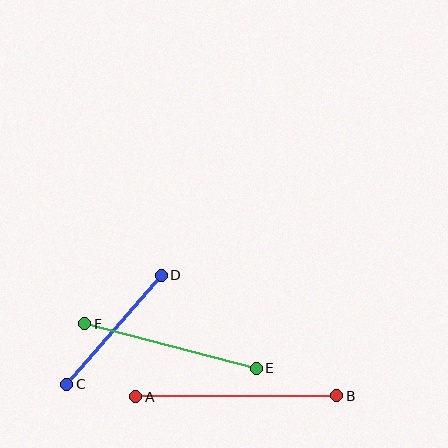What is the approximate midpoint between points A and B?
The midpoint is at approximately (236, 396) pixels.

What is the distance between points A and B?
The distance is approximately 201 pixels.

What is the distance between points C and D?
The distance is approximately 144 pixels.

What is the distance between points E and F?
The distance is approximately 177 pixels.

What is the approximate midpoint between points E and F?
The midpoint is at approximately (171, 346) pixels.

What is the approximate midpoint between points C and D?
The midpoint is at approximately (114, 330) pixels.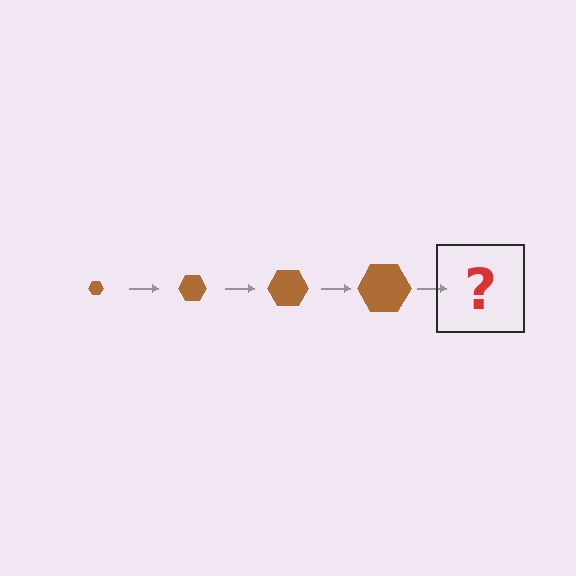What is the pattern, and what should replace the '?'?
The pattern is that the hexagon gets progressively larger each step. The '?' should be a brown hexagon, larger than the previous one.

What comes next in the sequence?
The next element should be a brown hexagon, larger than the previous one.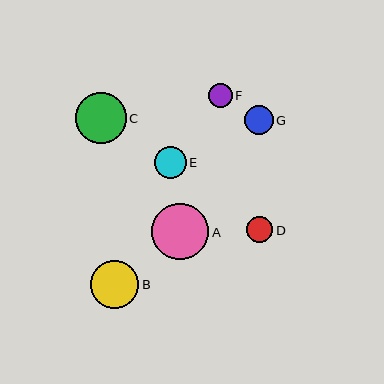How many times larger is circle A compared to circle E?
Circle A is approximately 1.8 times the size of circle E.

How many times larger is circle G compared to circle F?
Circle G is approximately 1.2 times the size of circle F.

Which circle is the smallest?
Circle F is the smallest with a size of approximately 23 pixels.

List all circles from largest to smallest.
From largest to smallest: A, C, B, E, G, D, F.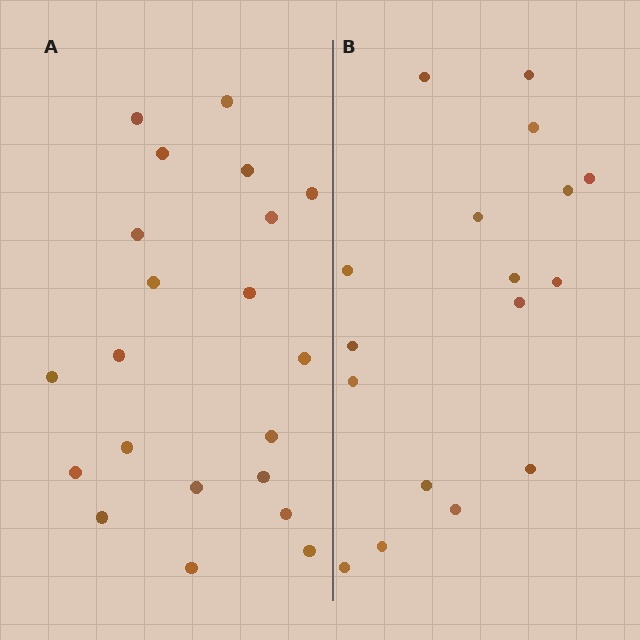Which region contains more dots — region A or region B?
Region A (the left region) has more dots.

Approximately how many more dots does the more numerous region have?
Region A has about 4 more dots than region B.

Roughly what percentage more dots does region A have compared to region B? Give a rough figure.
About 25% more.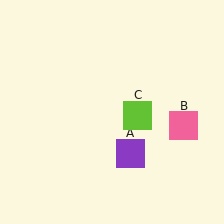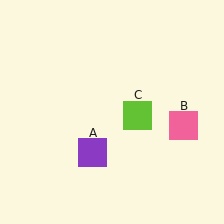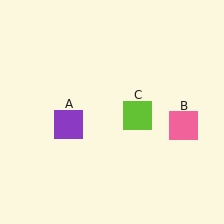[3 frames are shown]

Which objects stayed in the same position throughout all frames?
Pink square (object B) and lime square (object C) remained stationary.